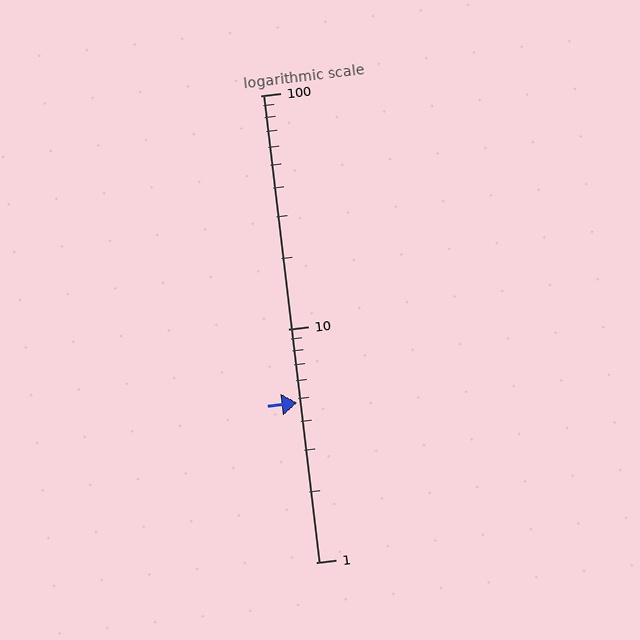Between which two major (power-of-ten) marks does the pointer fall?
The pointer is between 1 and 10.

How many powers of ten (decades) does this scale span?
The scale spans 2 decades, from 1 to 100.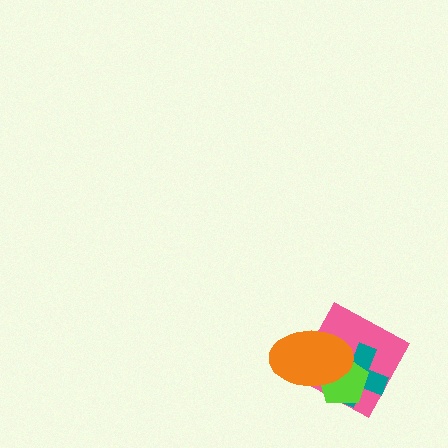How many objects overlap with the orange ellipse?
3 objects overlap with the orange ellipse.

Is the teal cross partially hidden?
Yes, it is partially covered by another shape.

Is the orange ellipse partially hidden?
No, no other shape covers it.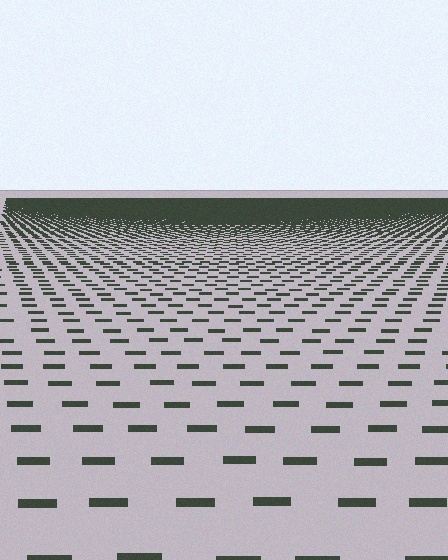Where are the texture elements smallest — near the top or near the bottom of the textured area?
Near the top.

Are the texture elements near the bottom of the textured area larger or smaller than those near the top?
Larger. Near the bottom, elements are closer to the viewer and appear at a bigger on-screen size.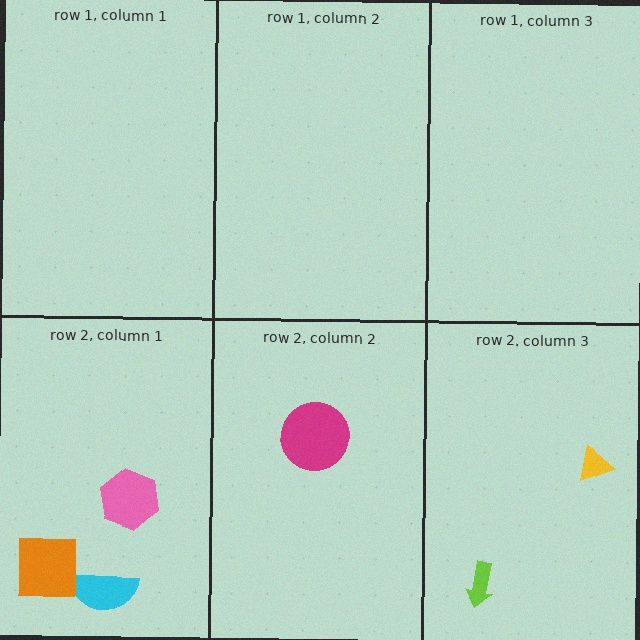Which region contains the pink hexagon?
The row 2, column 1 region.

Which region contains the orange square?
The row 2, column 1 region.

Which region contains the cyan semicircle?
The row 2, column 1 region.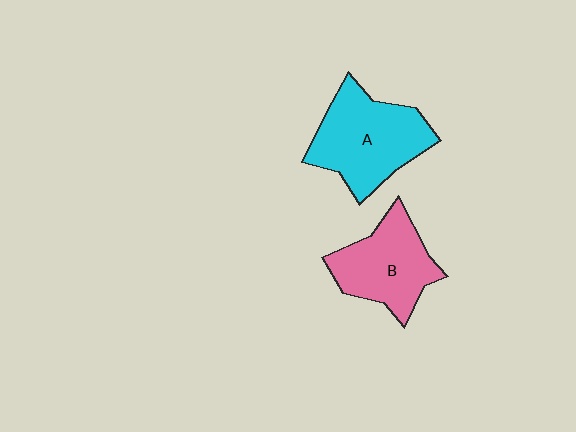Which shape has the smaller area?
Shape B (pink).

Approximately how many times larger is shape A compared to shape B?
Approximately 1.2 times.